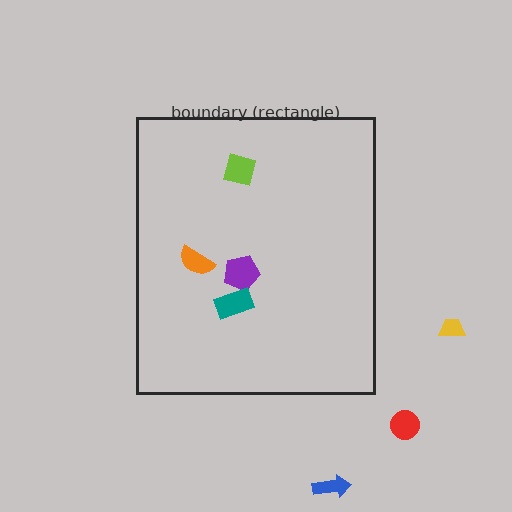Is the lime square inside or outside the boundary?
Inside.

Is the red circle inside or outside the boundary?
Outside.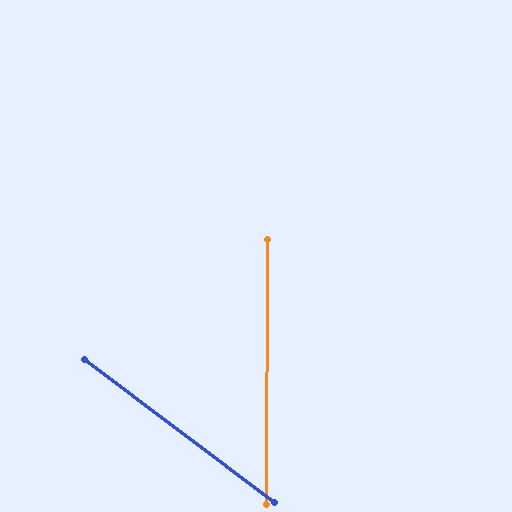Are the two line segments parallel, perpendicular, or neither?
Neither parallel nor perpendicular — they differ by about 53°.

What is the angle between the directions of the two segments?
Approximately 53 degrees.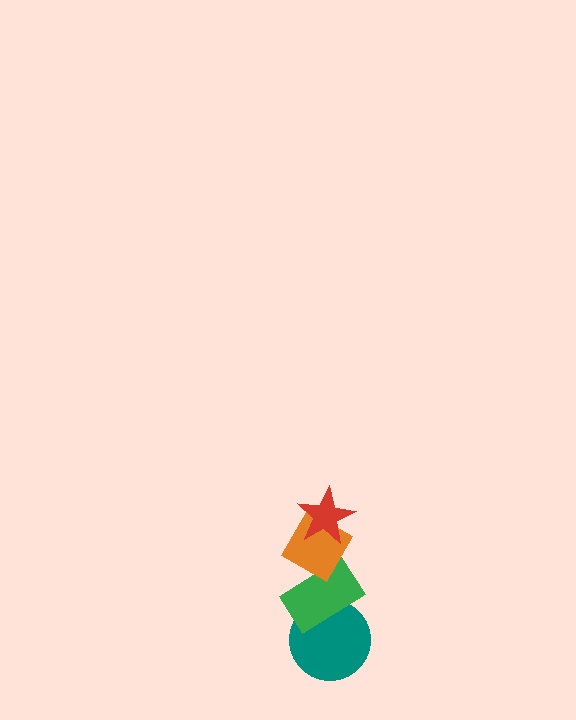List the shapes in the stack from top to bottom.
From top to bottom: the red star, the orange diamond, the green rectangle, the teal circle.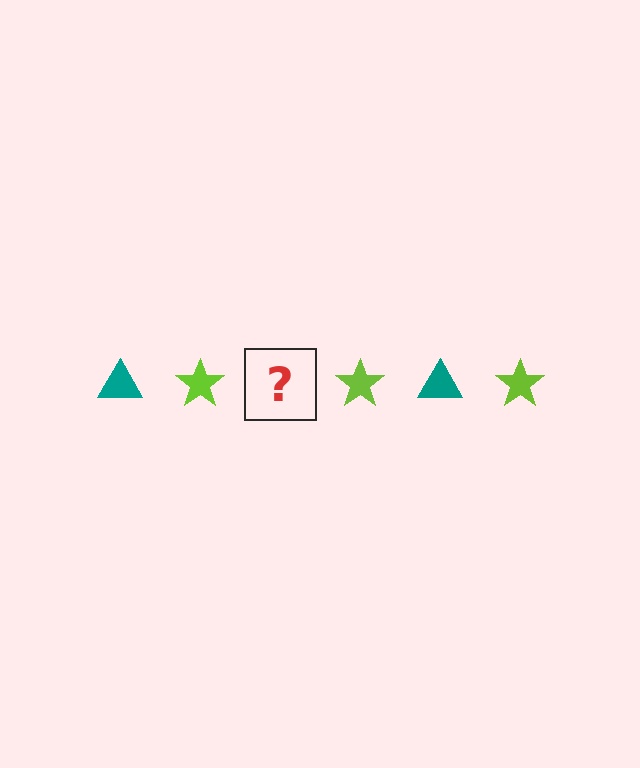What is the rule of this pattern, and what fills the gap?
The rule is that the pattern alternates between teal triangle and lime star. The gap should be filled with a teal triangle.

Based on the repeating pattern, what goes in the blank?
The blank should be a teal triangle.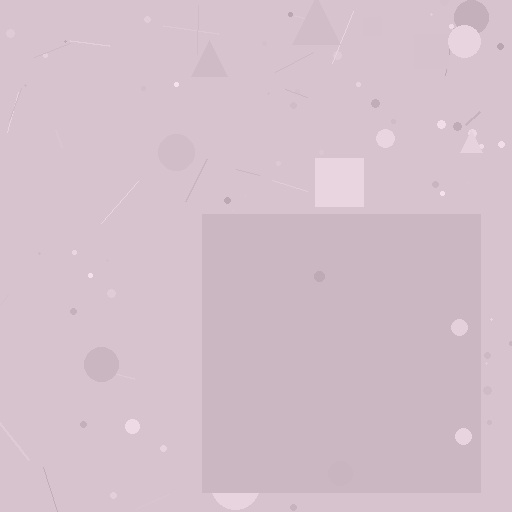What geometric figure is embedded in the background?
A square is embedded in the background.